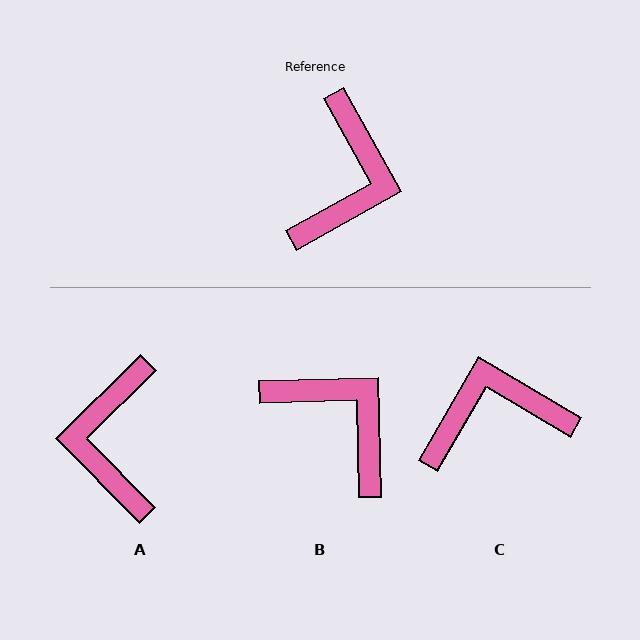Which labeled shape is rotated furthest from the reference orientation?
A, about 164 degrees away.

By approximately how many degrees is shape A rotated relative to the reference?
Approximately 164 degrees clockwise.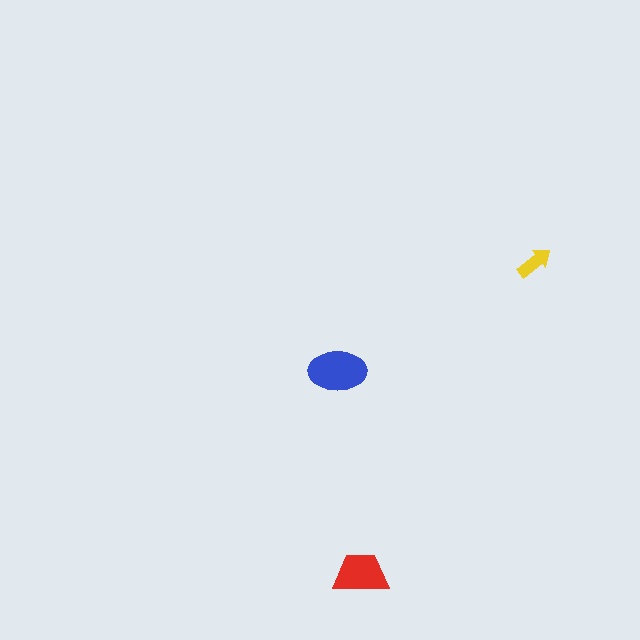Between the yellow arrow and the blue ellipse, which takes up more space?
The blue ellipse.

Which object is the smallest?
The yellow arrow.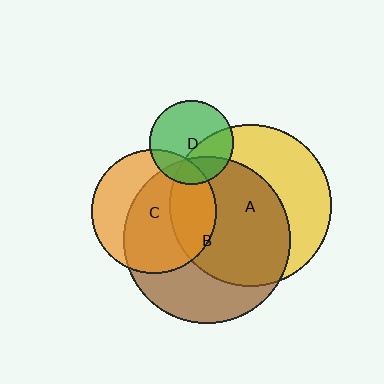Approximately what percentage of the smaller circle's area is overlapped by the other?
Approximately 35%.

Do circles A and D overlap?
Yes.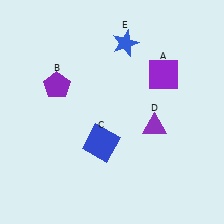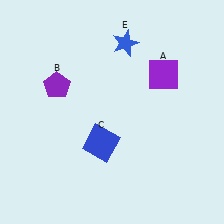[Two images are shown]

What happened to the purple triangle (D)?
The purple triangle (D) was removed in Image 2. It was in the bottom-right area of Image 1.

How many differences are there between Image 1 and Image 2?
There is 1 difference between the two images.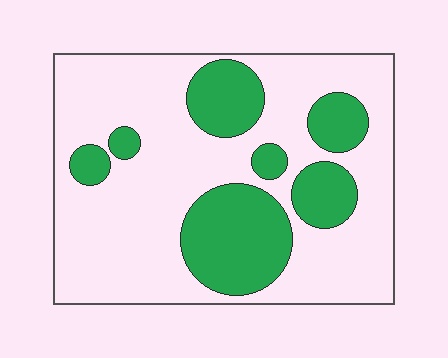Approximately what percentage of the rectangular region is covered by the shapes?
Approximately 30%.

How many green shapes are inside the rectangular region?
7.